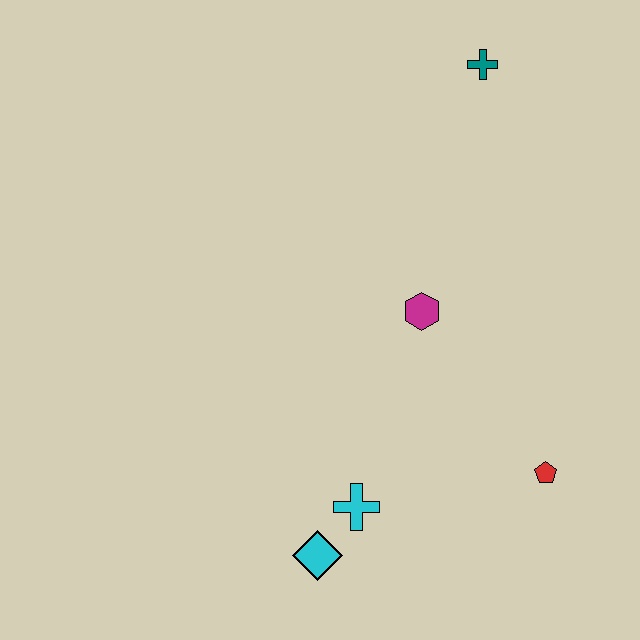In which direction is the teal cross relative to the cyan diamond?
The teal cross is above the cyan diamond.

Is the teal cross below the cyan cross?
No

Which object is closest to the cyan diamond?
The cyan cross is closest to the cyan diamond.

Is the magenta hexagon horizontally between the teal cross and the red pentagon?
No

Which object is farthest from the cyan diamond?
The teal cross is farthest from the cyan diamond.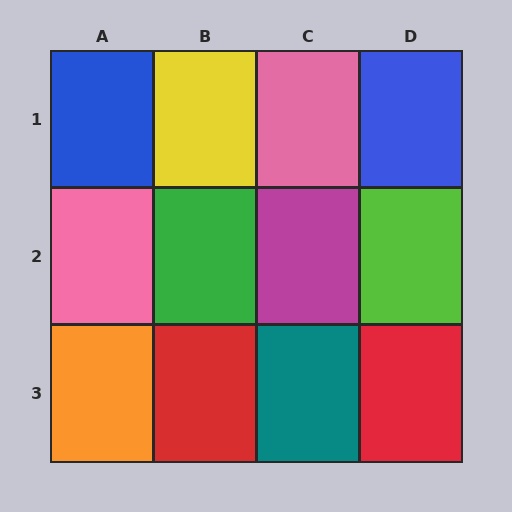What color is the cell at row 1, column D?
Blue.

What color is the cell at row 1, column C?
Pink.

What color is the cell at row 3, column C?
Teal.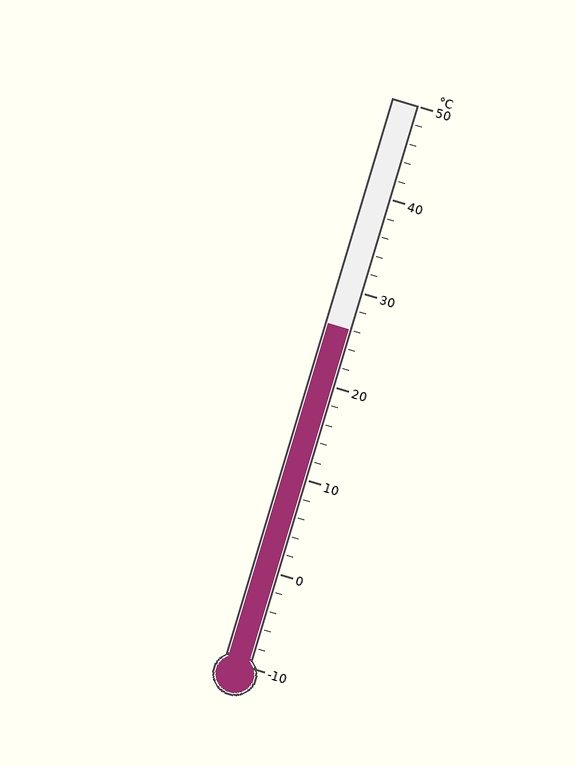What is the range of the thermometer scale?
The thermometer scale ranges from -10°C to 50°C.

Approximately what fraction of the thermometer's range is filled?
The thermometer is filled to approximately 60% of its range.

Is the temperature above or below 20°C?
The temperature is above 20°C.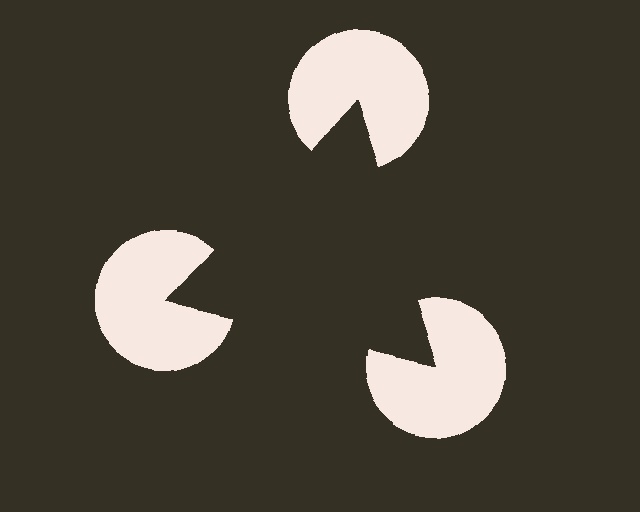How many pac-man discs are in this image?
There are 3 — one at each vertex of the illusory triangle.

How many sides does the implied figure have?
3 sides.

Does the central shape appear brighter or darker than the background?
It typically appears slightly darker than the background, even though no actual brightness change is drawn.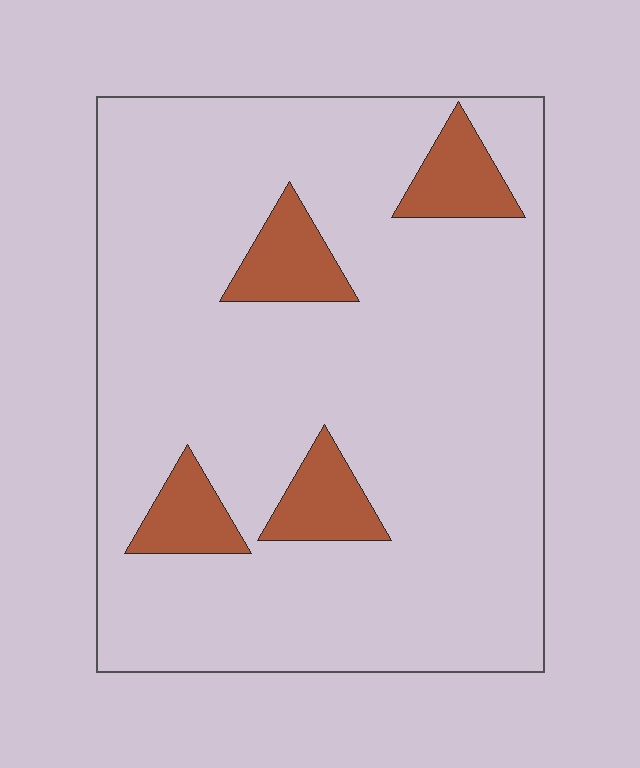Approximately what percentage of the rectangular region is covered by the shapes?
Approximately 10%.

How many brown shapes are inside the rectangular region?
4.